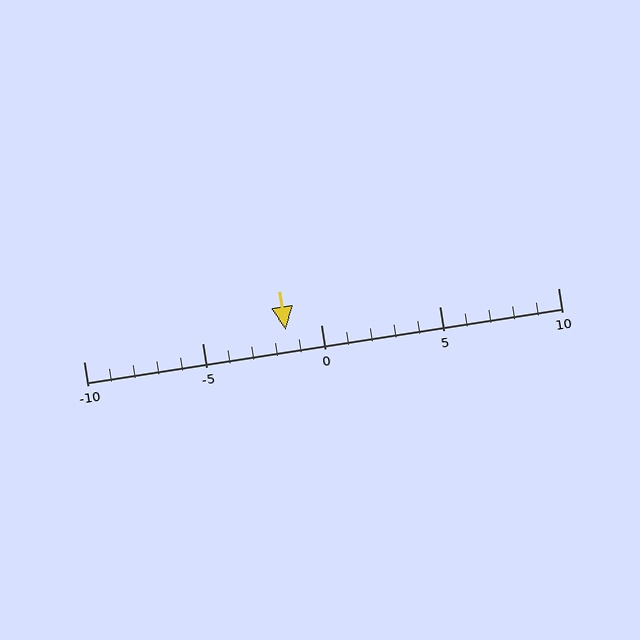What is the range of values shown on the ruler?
The ruler shows values from -10 to 10.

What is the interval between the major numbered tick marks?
The major tick marks are spaced 5 units apart.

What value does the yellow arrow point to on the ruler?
The yellow arrow points to approximately -2.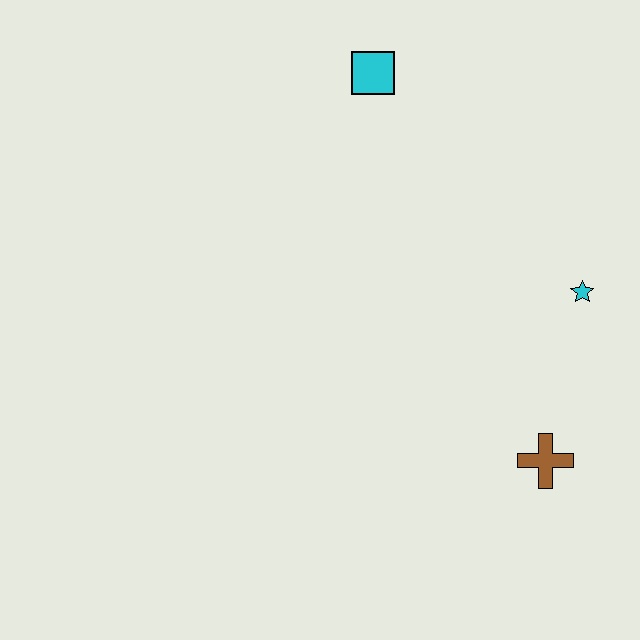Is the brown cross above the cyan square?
No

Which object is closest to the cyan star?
The brown cross is closest to the cyan star.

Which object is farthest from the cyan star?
The cyan square is farthest from the cyan star.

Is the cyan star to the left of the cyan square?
No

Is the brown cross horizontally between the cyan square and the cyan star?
Yes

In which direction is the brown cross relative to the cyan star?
The brown cross is below the cyan star.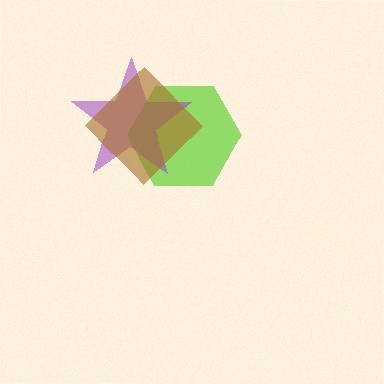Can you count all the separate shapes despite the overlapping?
Yes, there are 3 separate shapes.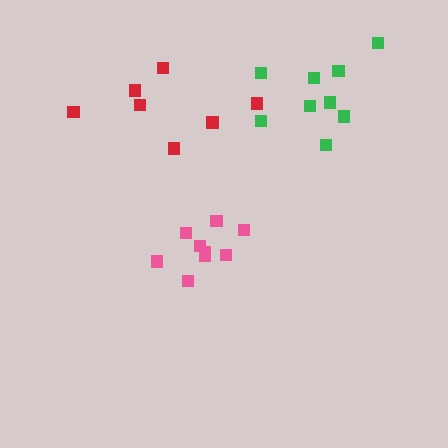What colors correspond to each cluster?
The clusters are colored: pink, green, red.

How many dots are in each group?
Group 1: 9 dots, Group 2: 9 dots, Group 3: 7 dots (25 total).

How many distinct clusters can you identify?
There are 3 distinct clusters.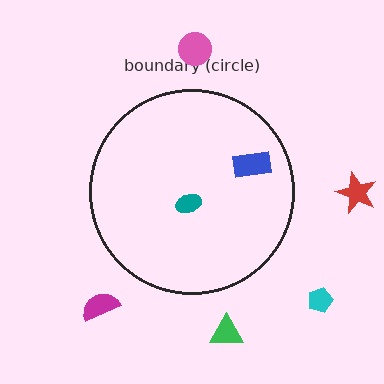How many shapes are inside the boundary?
2 inside, 5 outside.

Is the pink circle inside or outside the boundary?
Outside.